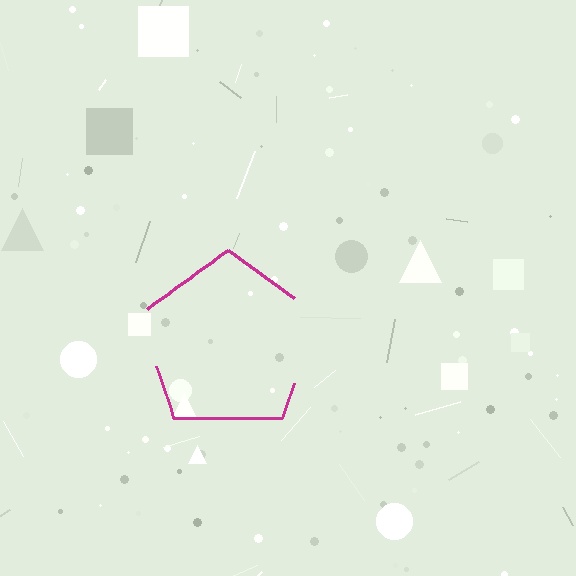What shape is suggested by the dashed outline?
The dashed outline suggests a pentagon.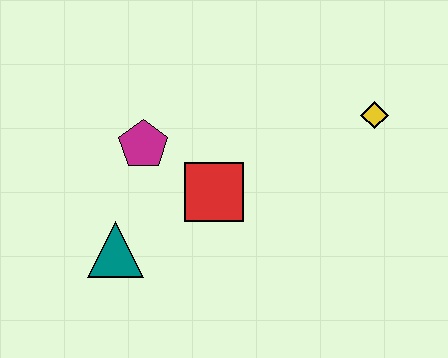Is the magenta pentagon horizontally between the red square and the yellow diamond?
No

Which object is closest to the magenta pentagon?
The red square is closest to the magenta pentagon.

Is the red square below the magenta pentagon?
Yes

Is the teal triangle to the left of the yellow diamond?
Yes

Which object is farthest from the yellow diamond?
The teal triangle is farthest from the yellow diamond.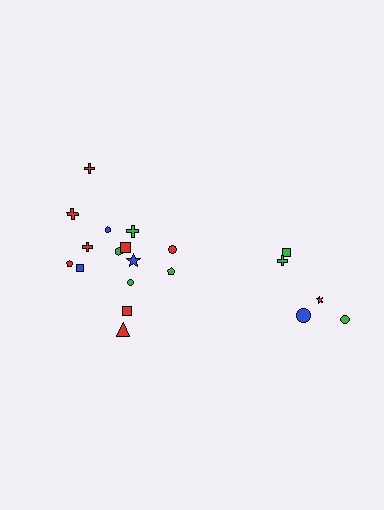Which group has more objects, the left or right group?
The left group.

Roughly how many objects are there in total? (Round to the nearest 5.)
Roughly 20 objects in total.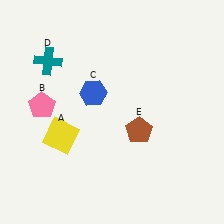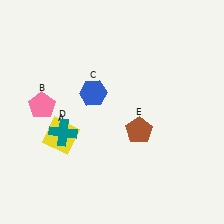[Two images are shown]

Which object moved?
The teal cross (D) moved down.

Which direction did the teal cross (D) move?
The teal cross (D) moved down.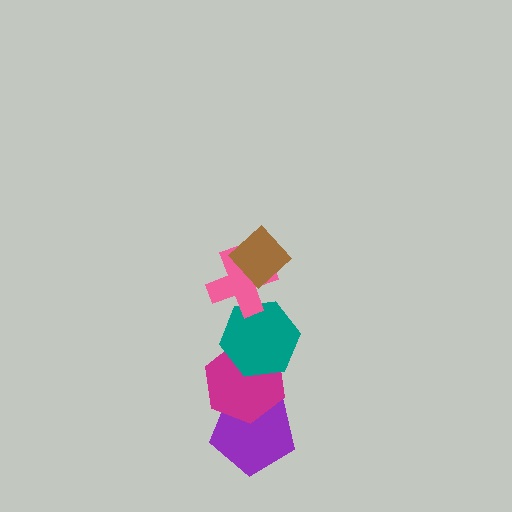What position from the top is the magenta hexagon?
The magenta hexagon is 4th from the top.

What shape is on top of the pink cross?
The brown diamond is on top of the pink cross.